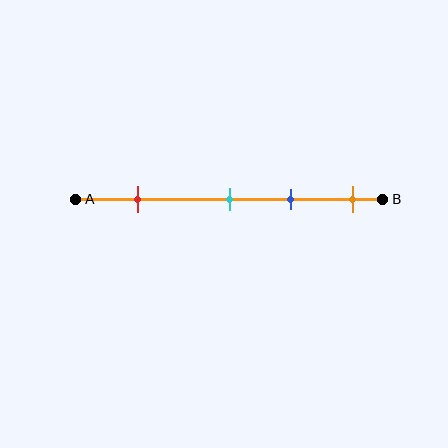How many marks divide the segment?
There are 4 marks dividing the segment.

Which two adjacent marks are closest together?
The cyan and blue marks are the closest adjacent pair.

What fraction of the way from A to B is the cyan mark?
The cyan mark is approximately 50% (0.5) of the way from A to B.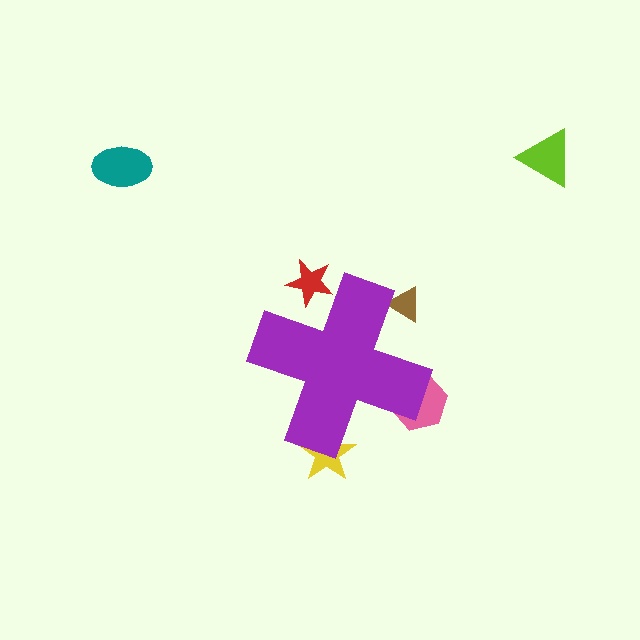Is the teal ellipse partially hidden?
No, the teal ellipse is fully visible.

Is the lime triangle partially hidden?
No, the lime triangle is fully visible.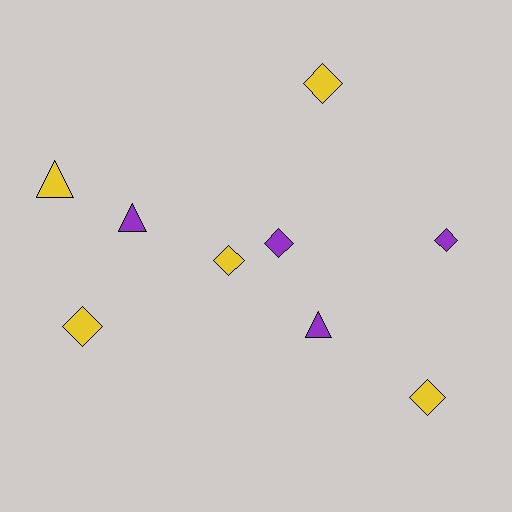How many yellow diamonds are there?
There are 4 yellow diamonds.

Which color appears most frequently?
Yellow, with 5 objects.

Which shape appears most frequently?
Diamond, with 6 objects.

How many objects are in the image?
There are 9 objects.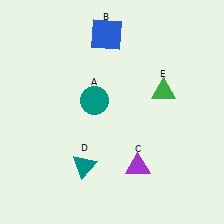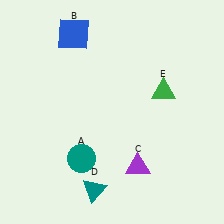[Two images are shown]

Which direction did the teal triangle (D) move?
The teal triangle (D) moved down.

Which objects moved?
The objects that moved are: the teal circle (A), the blue square (B), the teal triangle (D).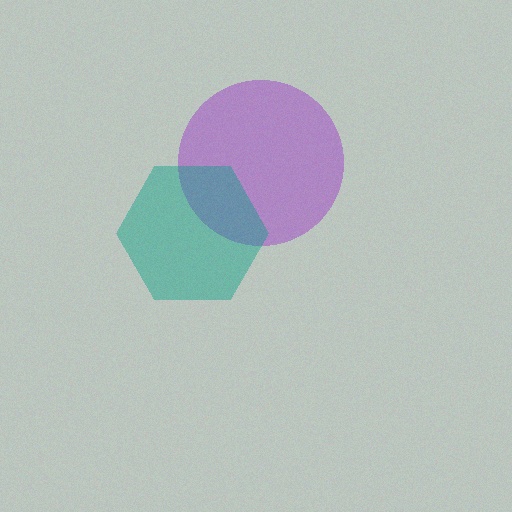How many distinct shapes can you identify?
There are 2 distinct shapes: a purple circle, a teal hexagon.